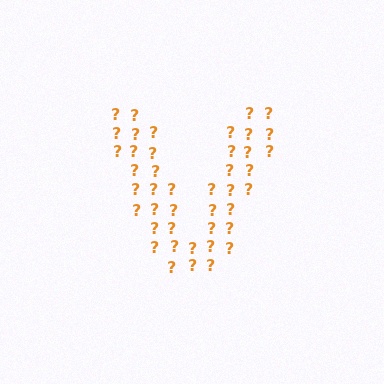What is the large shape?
The large shape is the letter V.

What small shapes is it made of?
It is made of small question marks.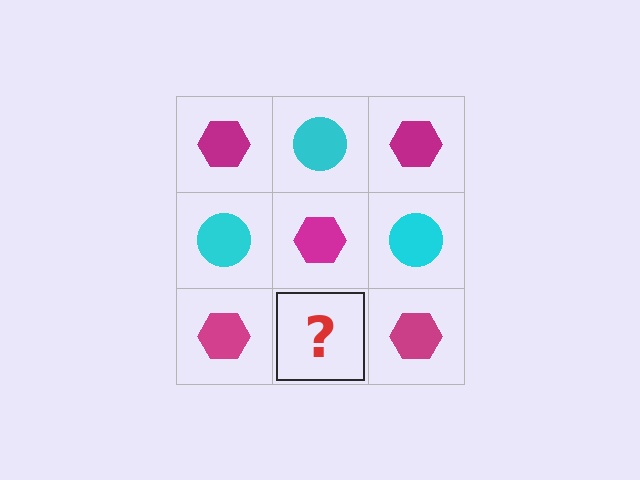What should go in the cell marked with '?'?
The missing cell should contain a cyan circle.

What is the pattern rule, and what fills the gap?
The rule is that it alternates magenta hexagon and cyan circle in a checkerboard pattern. The gap should be filled with a cyan circle.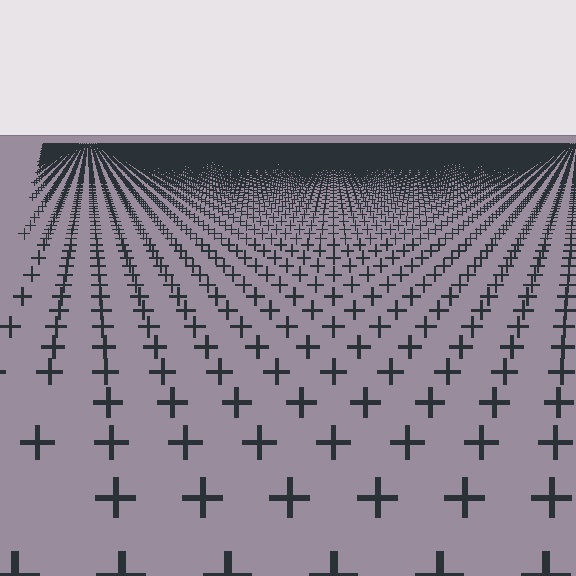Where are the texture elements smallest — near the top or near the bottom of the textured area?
Near the top.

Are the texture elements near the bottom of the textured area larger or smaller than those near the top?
Larger. Near the bottom, elements are closer to the viewer and appear at a bigger on-screen size.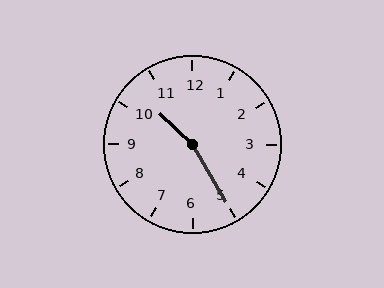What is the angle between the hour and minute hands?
Approximately 162 degrees.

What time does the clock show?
10:25.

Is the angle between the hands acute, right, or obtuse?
It is obtuse.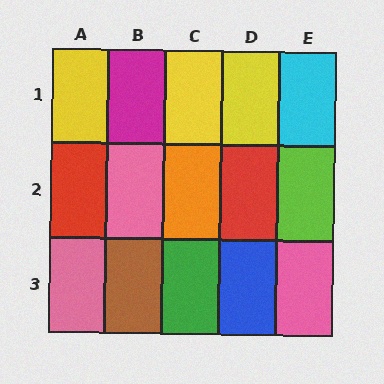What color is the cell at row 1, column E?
Cyan.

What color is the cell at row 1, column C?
Yellow.